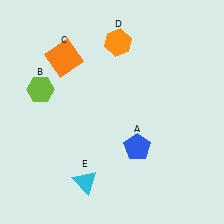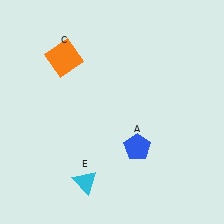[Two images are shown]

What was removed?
The lime hexagon (B), the orange hexagon (D) were removed in Image 2.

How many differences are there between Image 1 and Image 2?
There are 2 differences between the two images.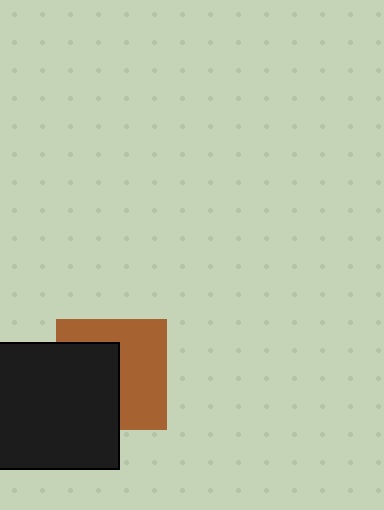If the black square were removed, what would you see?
You would see the complete brown square.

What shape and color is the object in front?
The object in front is a black square.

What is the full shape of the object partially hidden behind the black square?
The partially hidden object is a brown square.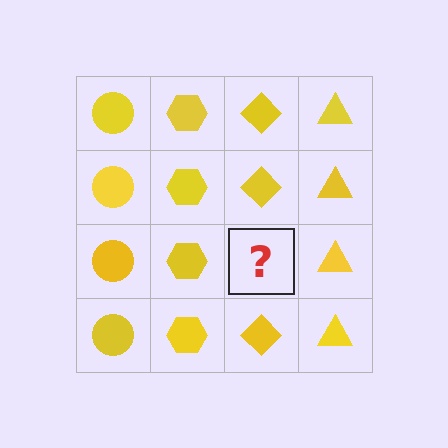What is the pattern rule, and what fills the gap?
The rule is that each column has a consistent shape. The gap should be filled with a yellow diamond.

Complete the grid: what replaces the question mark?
The question mark should be replaced with a yellow diamond.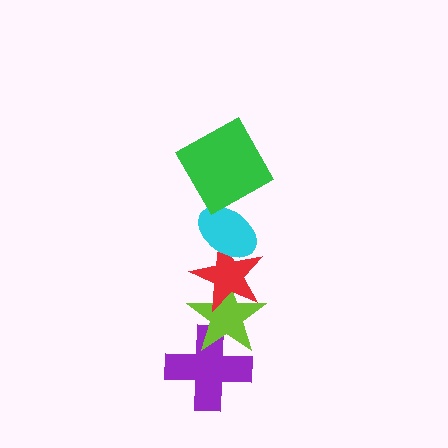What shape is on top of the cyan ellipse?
The green square is on top of the cyan ellipse.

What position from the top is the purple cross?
The purple cross is 5th from the top.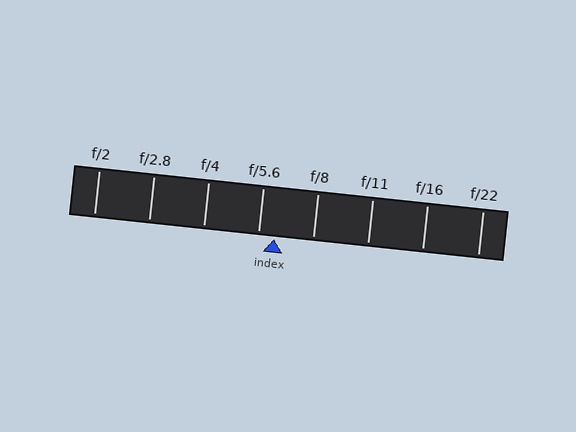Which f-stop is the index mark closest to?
The index mark is closest to f/5.6.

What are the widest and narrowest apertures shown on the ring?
The widest aperture shown is f/2 and the narrowest is f/22.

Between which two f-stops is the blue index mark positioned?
The index mark is between f/5.6 and f/8.